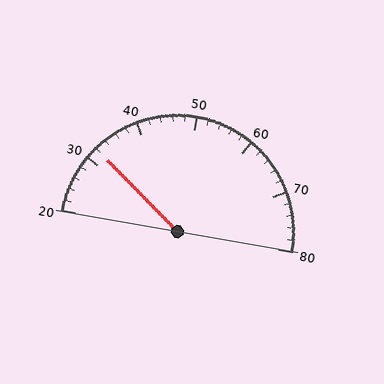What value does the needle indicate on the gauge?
The needle indicates approximately 32.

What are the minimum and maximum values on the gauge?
The gauge ranges from 20 to 80.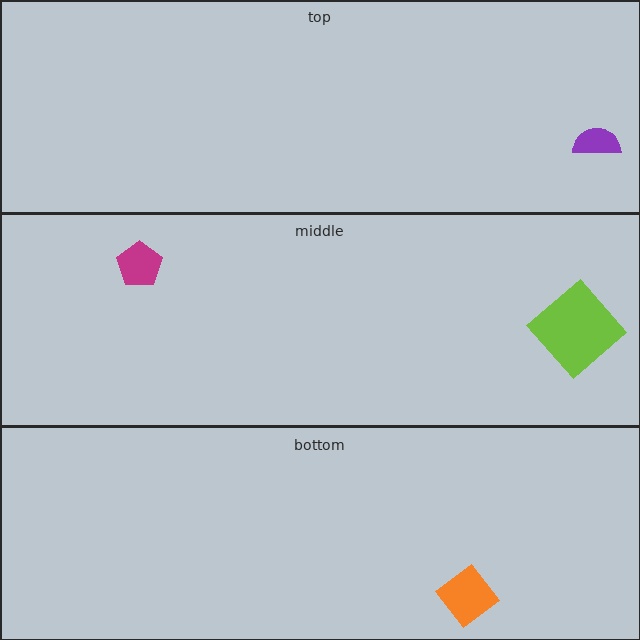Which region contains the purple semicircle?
The top region.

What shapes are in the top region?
The purple semicircle.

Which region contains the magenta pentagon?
The middle region.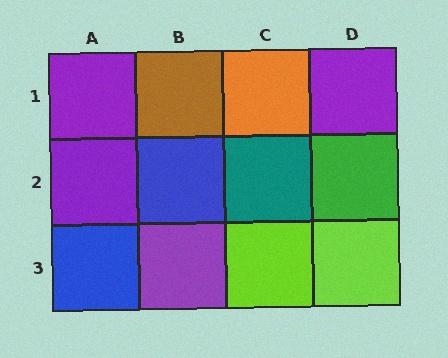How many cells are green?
1 cell is green.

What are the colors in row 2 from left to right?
Purple, blue, teal, green.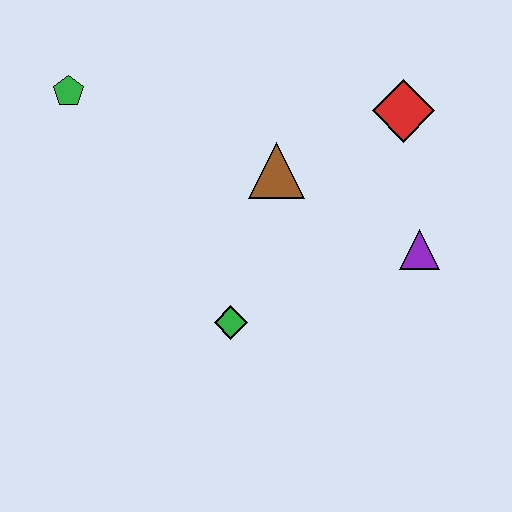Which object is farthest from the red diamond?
The green pentagon is farthest from the red diamond.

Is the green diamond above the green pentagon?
No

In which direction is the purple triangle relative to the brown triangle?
The purple triangle is to the right of the brown triangle.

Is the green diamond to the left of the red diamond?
Yes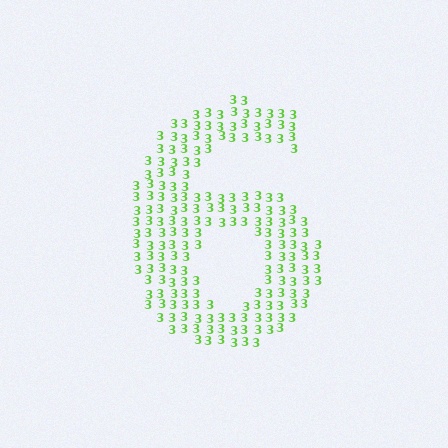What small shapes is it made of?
It is made of small digit 3's.